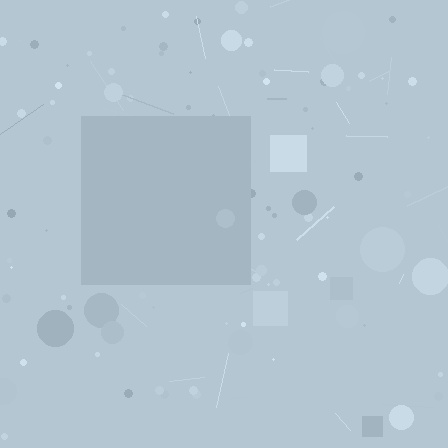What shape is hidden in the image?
A square is hidden in the image.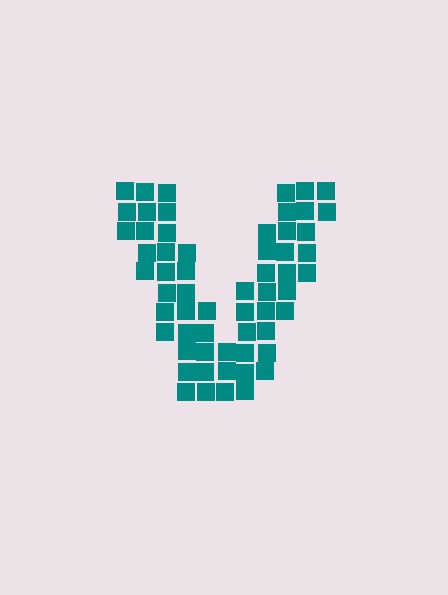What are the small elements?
The small elements are squares.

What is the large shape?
The large shape is the letter V.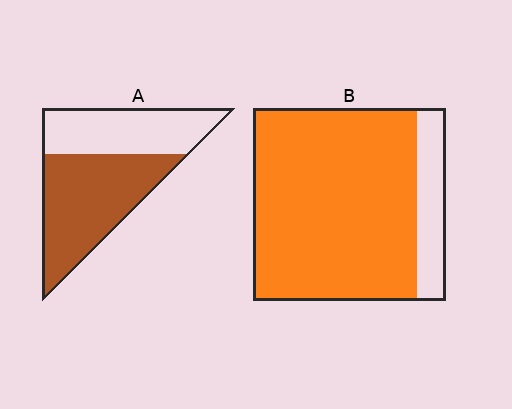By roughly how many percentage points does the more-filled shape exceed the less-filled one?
By roughly 25 percentage points (B over A).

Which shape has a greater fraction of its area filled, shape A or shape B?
Shape B.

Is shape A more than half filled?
Yes.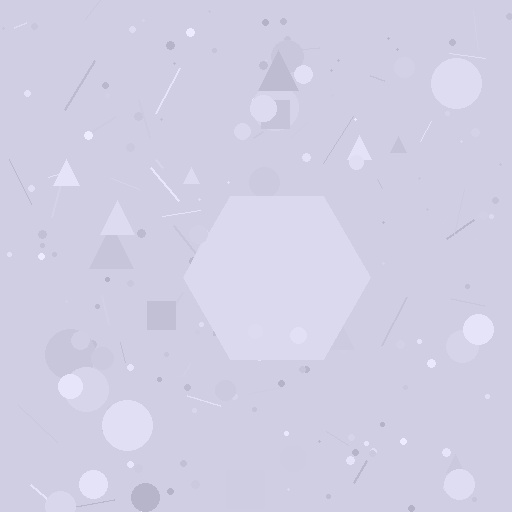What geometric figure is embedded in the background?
A hexagon is embedded in the background.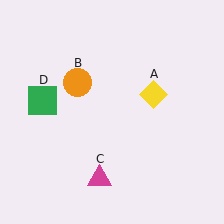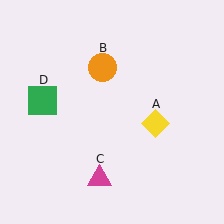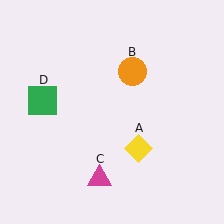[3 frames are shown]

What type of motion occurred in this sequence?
The yellow diamond (object A), orange circle (object B) rotated clockwise around the center of the scene.